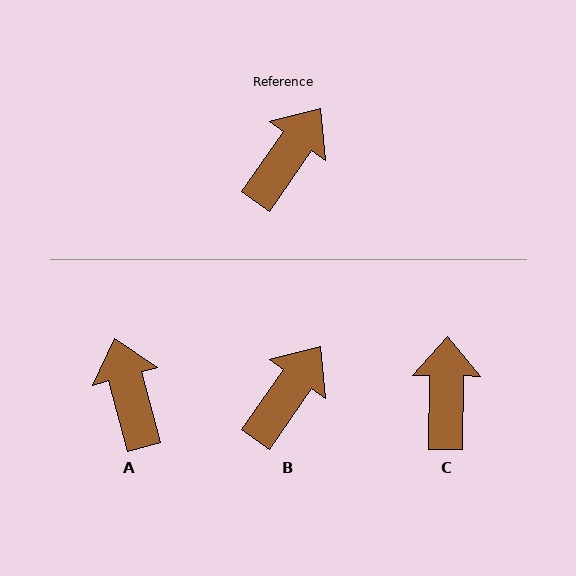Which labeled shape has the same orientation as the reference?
B.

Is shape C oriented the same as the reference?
No, it is off by about 34 degrees.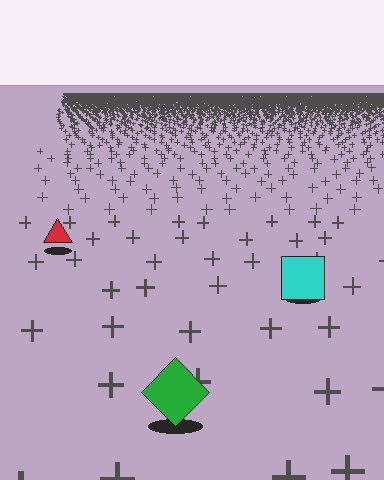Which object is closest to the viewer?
The green diamond is closest. The texture marks near it are larger and more spread out.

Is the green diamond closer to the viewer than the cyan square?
Yes. The green diamond is closer — you can tell from the texture gradient: the ground texture is coarser near it.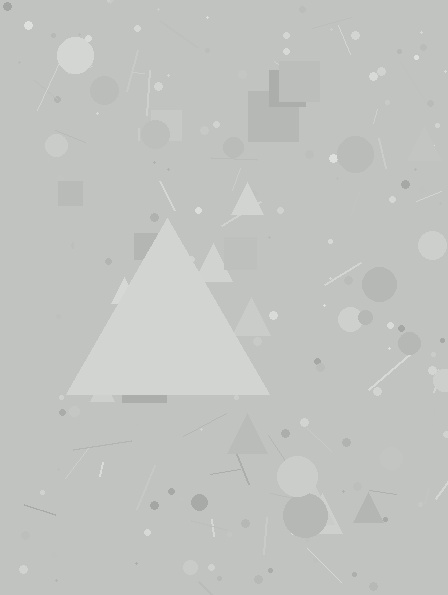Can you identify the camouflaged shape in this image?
The camouflaged shape is a triangle.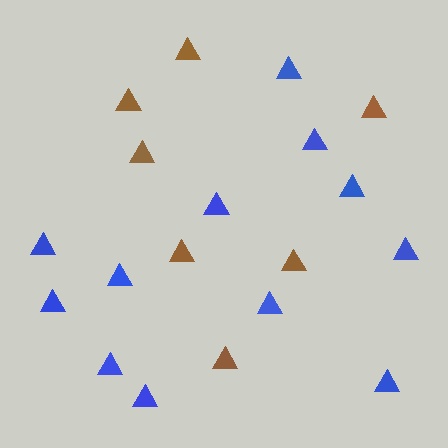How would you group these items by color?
There are 2 groups: one group of brown triangles (7) and one group of blue triangles (12).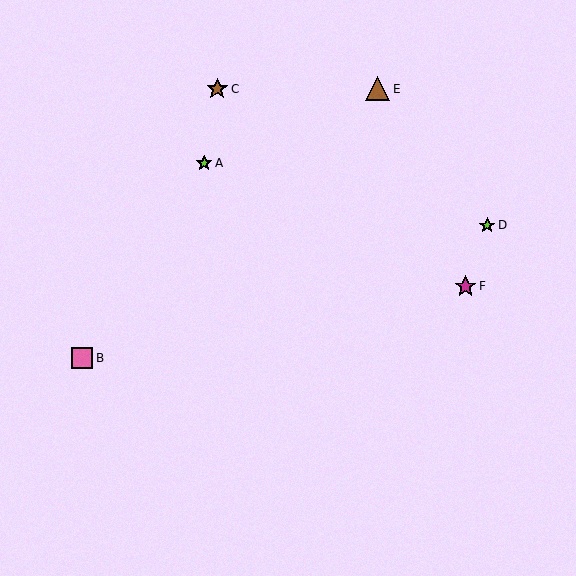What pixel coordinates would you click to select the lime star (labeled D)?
Click at (487, 225) to select the lime star D.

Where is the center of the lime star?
The center of the lime star is at (487, 225).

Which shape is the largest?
The brown triangle (labeled E) is the largest.